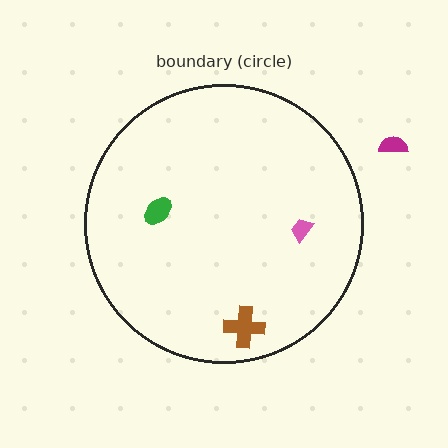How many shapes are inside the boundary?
3 inside, 1 outside.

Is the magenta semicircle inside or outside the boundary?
Outside.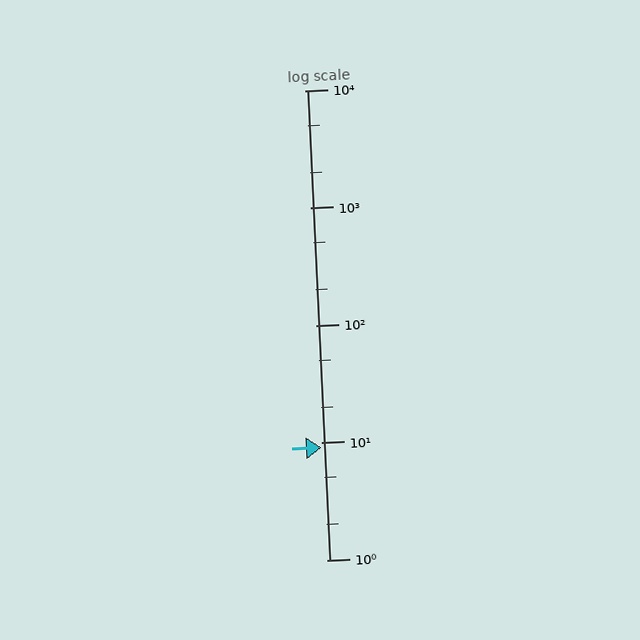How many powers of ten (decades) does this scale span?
The scale spans 4 decades, from 1 to 10000.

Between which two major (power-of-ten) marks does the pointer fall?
The pointer is between 1 and 10.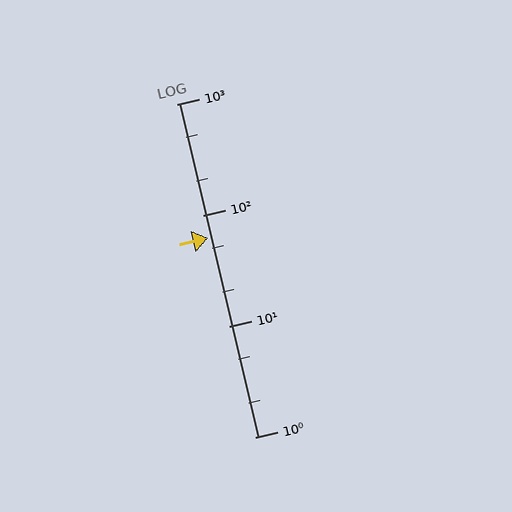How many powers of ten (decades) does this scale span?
The scale spans 3 decades, from 1 to 1000.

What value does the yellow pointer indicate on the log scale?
The pointer indicates approximately 62.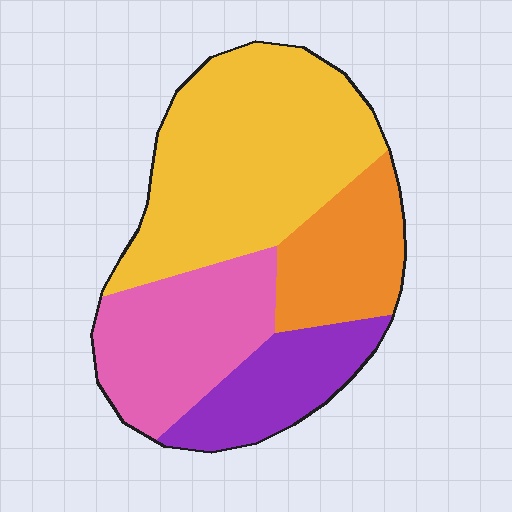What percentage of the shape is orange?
Orange takes up less than a quarter of the shape.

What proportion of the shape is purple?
Purple covers roughly 15% of the shape.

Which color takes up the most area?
Yellow, at roughly 45%.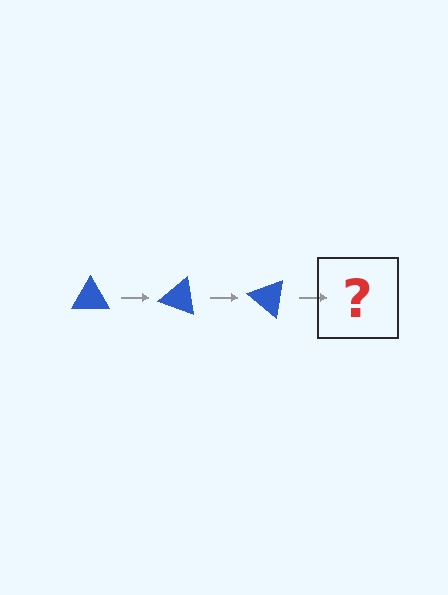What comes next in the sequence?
The next element should be a blue triangle rotated 60 degrees.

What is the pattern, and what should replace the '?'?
The pattern is that the triangle rotates 20 degrees each step. The '?' should be a blue triangle rotated 60 degrees.